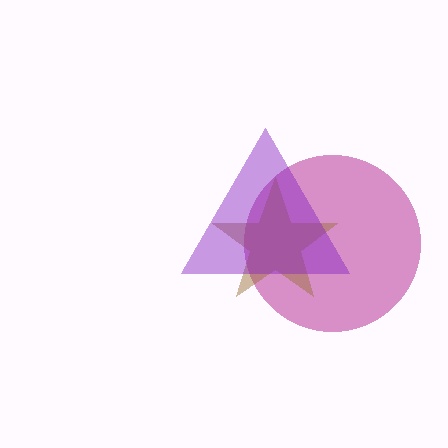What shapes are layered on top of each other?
The layered shapes are: a magenta circle, a brown star, a purple triangle.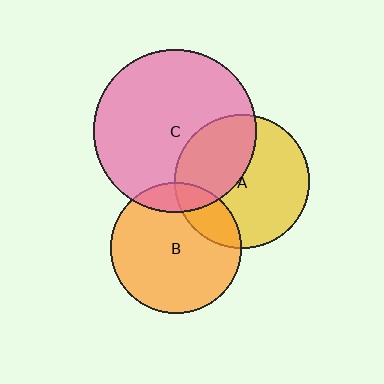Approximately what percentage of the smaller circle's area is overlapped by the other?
Approximately 20%.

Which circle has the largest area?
Circle C (pink).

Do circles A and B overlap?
Yes.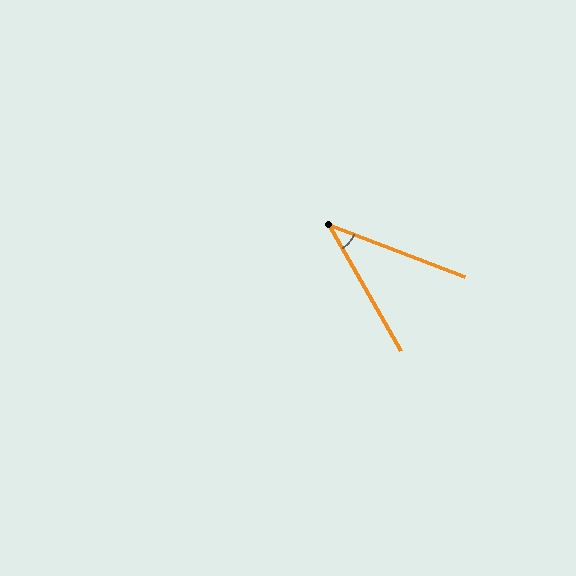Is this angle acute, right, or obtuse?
It is acute.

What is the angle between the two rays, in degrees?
Approximately 39 degrees.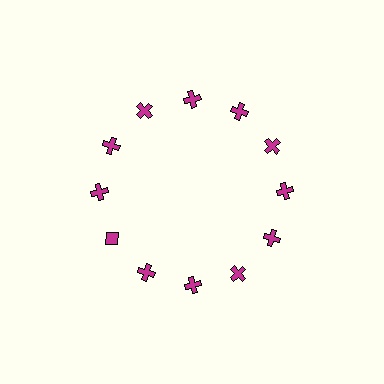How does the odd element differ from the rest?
It has a different shape: diamond instead of cross.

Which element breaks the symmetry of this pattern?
The magenta diamond at roughly the 8 o'clock position breaks the symmetry. All other shapes are magenta crosses.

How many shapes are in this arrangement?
There are 12 shapes arranged in a ring pattern.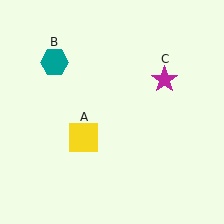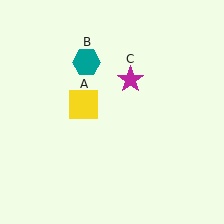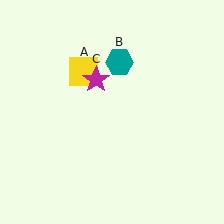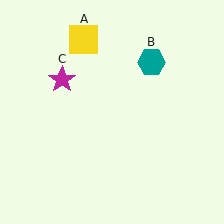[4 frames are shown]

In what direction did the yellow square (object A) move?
The yellow square (object A) moved up.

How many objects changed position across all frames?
3 objects changed position: yellow square (object A), teal hexagon (object B), magenta star (object C).